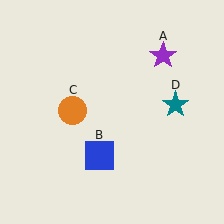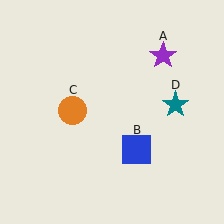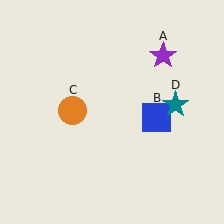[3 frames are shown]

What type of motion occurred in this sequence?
The blue square (object B) rotated counterclockwise around the center of the scene.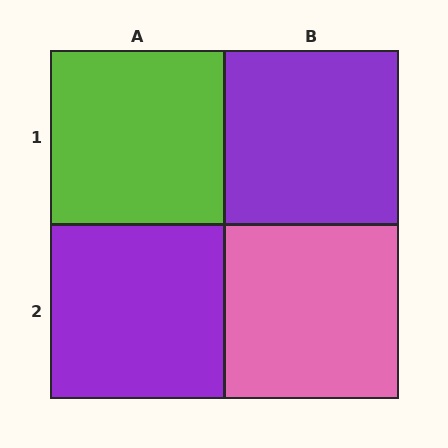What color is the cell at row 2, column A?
Purple.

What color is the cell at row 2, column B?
Pink.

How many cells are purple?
2 cells are purple.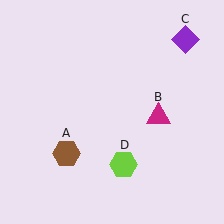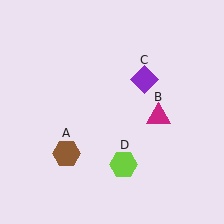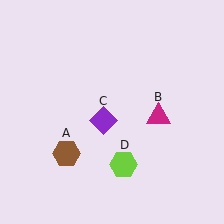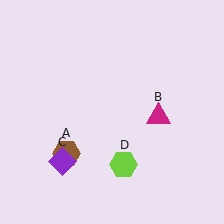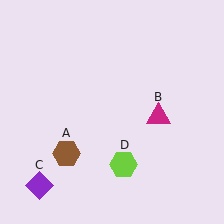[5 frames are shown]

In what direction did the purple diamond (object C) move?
The purple diamond (object C) moved down and to the left.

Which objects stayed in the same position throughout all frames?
Brown hexagon (object A) and magenta triangle (object B) and lime hexagon (object D) remained stationary.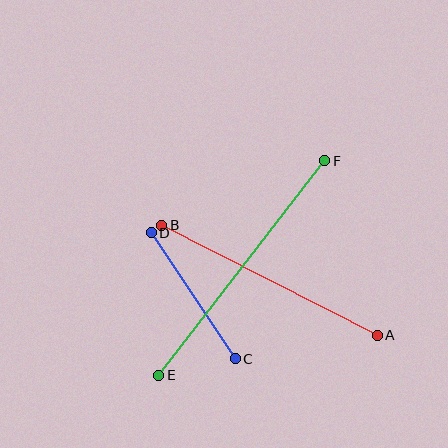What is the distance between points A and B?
The distance is approximately 242 pixels.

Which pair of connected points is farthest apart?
Points E and F are farthest apart.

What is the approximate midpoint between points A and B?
The midpoint is at approximately (269, 280) pixels.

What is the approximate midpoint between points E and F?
The midpoint is at approximately (242, 268) pixels.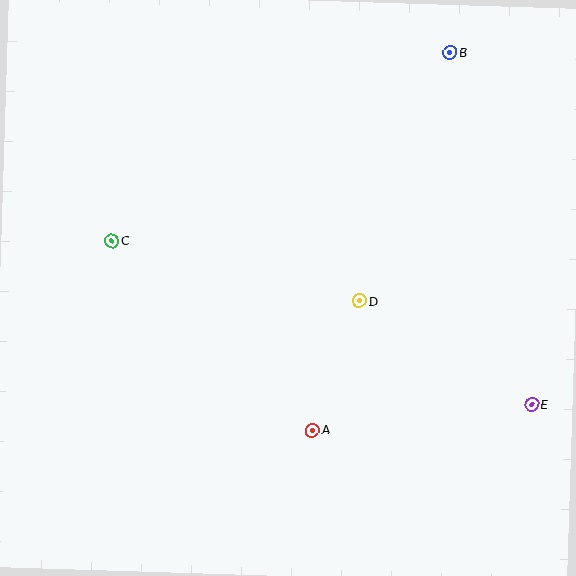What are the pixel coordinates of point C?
Point C is at (112, 241).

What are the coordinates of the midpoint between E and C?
The midpoint between E and C is at (322, 322).